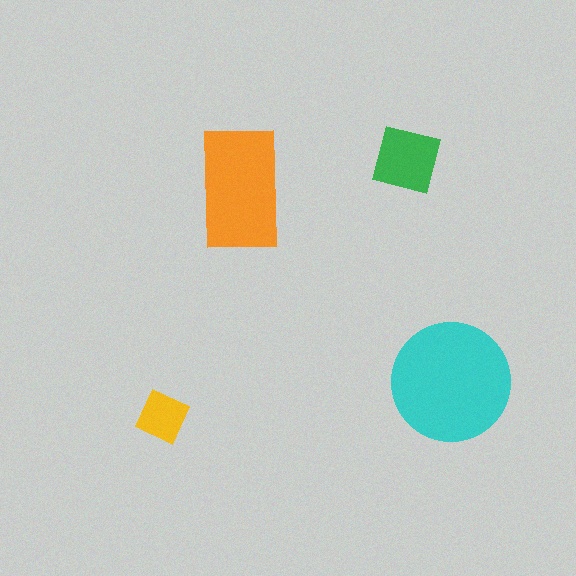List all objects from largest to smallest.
The cyan circle, the orange rectangle, the green square, the yellow square.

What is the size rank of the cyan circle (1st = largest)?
1st.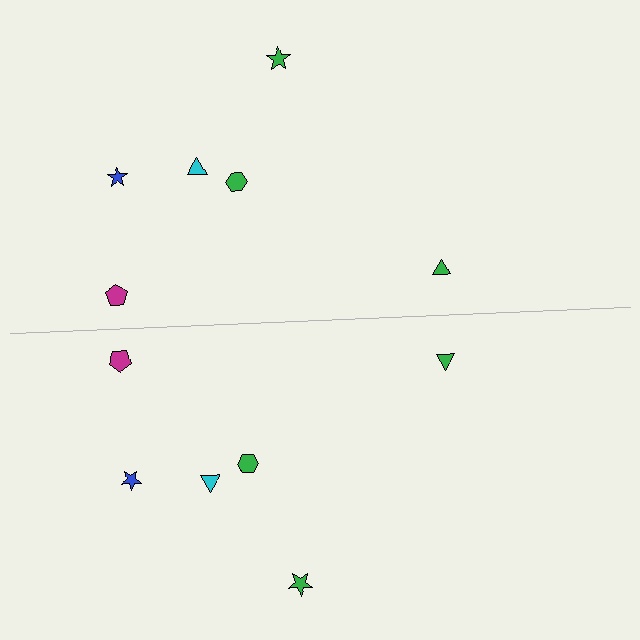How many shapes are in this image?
There are 12 shapes in this image.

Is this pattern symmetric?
Yes, this pattern has bilateral (reflection) symmetry.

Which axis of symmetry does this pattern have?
The pattern has a horizontal axis of symmetry running through the center of the image.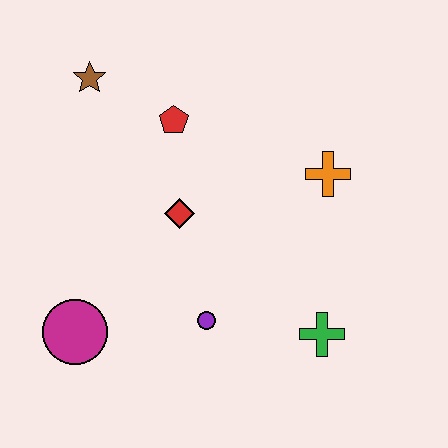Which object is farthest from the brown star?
The green cross is farthest from the brown star.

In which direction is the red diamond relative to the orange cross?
The red diamond is to the left of the orange cross.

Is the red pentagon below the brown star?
Yes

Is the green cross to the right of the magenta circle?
Yes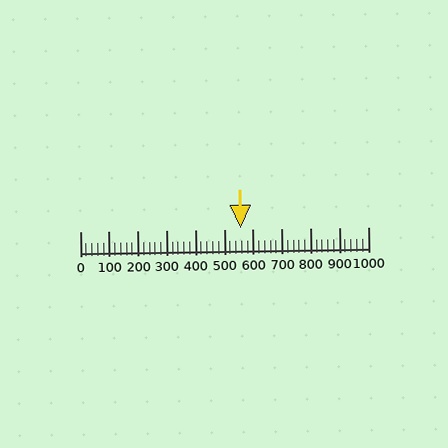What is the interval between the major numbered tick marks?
The major tick marks are spaced 100 units apart.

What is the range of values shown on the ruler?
The ruler shows values from 0 to 1000.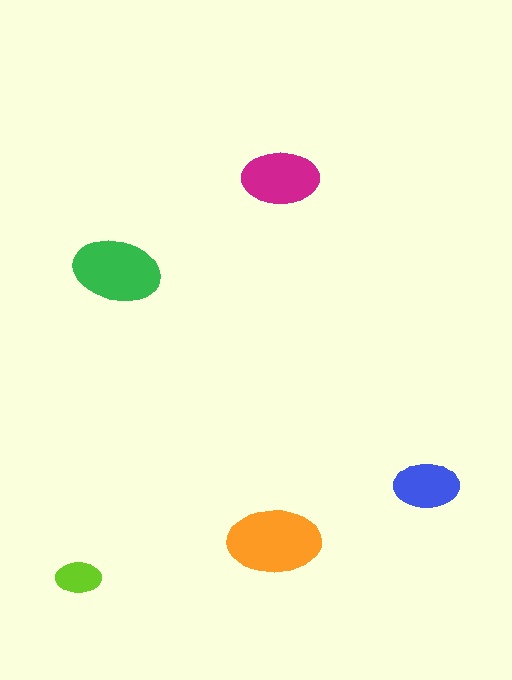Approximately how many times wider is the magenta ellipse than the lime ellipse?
About 1.5 times wider.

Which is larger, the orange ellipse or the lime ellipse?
The orange one.